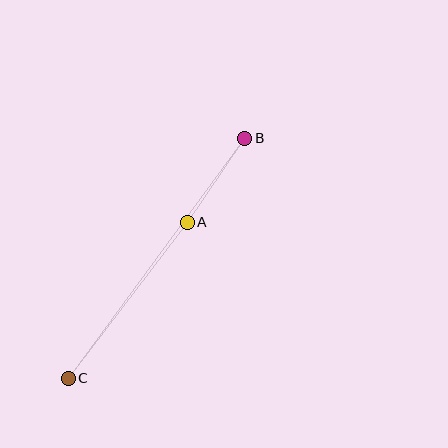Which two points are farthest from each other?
Points B and C are farthest from each other.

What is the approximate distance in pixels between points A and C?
The distance between A and C is approximately 196 pixels.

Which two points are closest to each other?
Points A and B are closest to each other.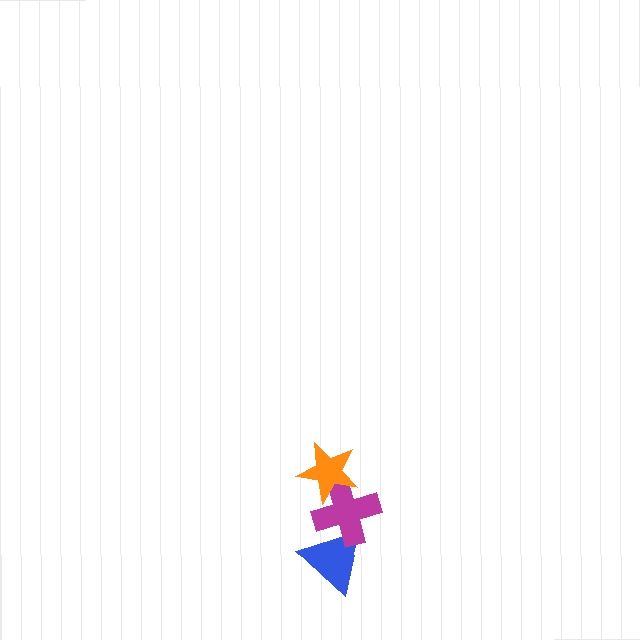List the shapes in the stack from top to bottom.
From top to bottom: the orange star, the magenta cross, the blue triangle.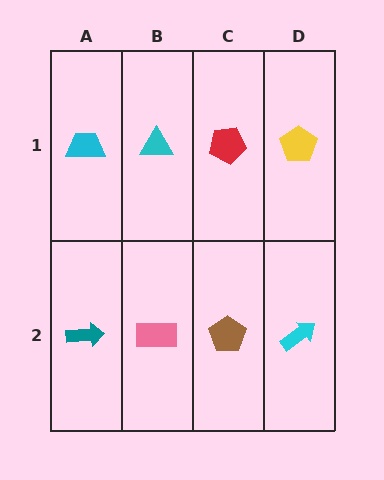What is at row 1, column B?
A cyan triangle.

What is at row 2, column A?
A teal arrow.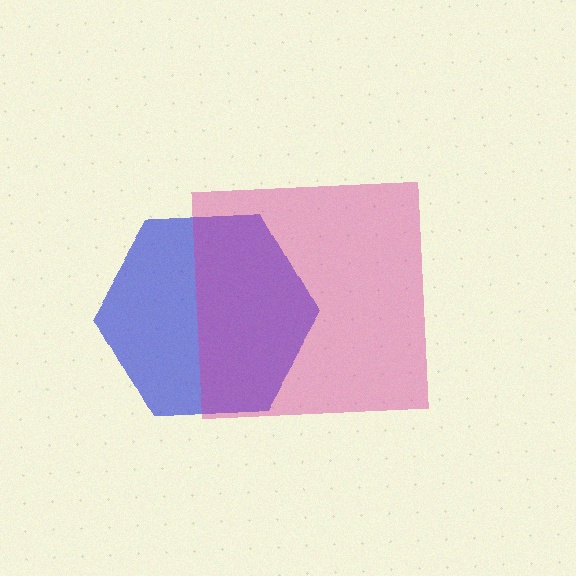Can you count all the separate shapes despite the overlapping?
Yes, there are 2 separate shapes.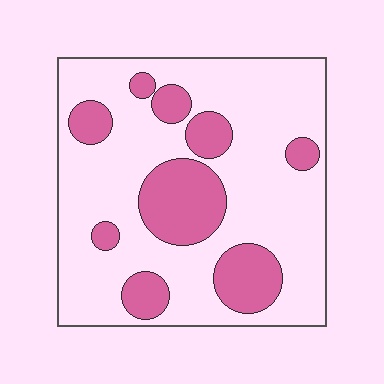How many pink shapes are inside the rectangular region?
9.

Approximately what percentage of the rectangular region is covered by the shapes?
Approximately 25%.